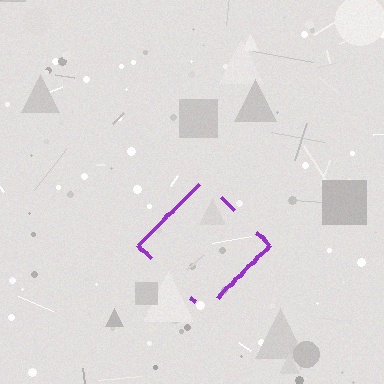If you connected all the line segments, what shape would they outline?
They would outline a diamond.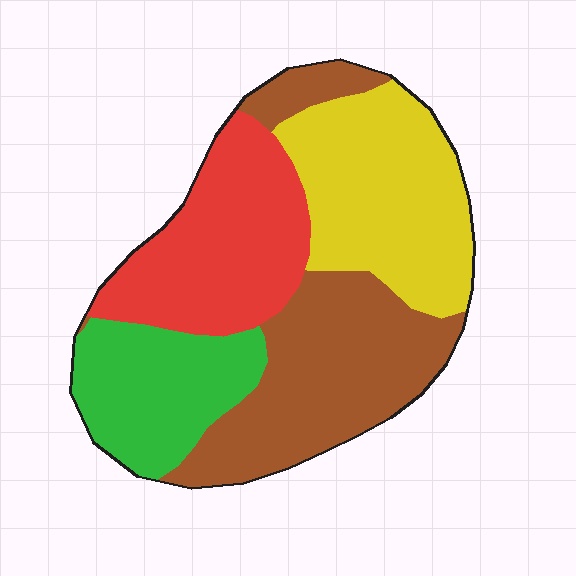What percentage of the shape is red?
Red takes up about one quarter (1/4) of the shape.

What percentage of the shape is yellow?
Yellow takes up about one quarter (1/4) of the shape.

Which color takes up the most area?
Brown, at roughly 30%.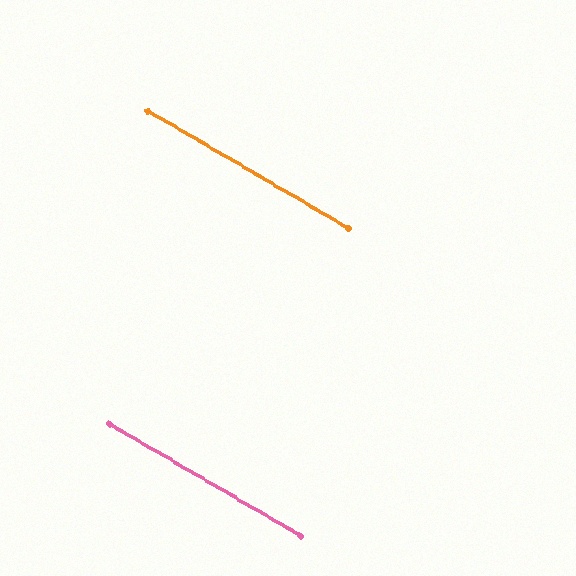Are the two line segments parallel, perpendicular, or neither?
Parallel — their directions differ by only 0.1°.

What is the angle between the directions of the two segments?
Approximately 0 degrees.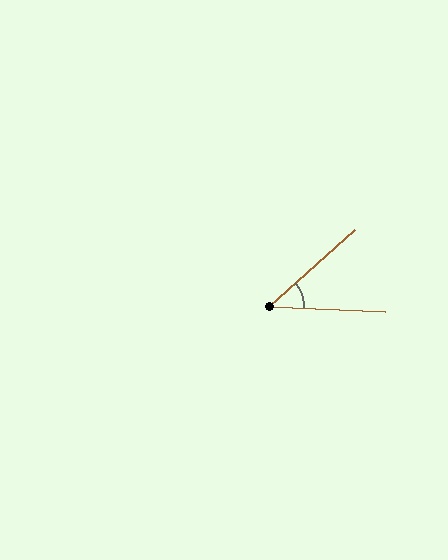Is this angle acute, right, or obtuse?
It is acute.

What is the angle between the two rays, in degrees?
Approximately 44 degrees.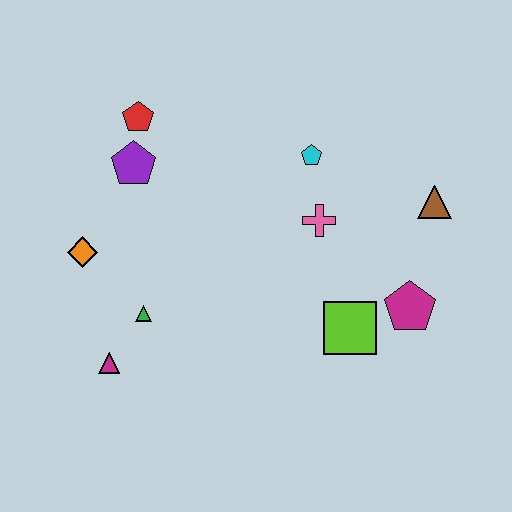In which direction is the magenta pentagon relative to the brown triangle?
The magenta pentagon is below the brown triangle.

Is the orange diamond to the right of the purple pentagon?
No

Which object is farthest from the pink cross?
The magenta triangle is farthest from the pink cross.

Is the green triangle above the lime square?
Yes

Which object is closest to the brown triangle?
The magenta pentagon is closest to the brown triangle.